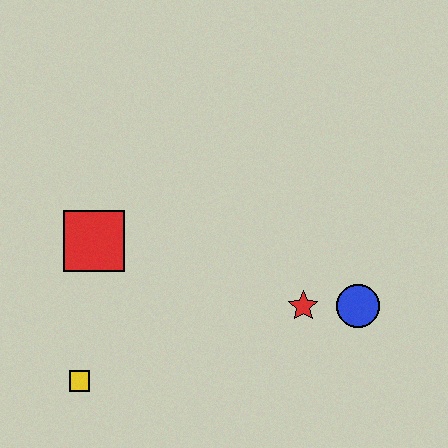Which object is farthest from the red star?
The yellow square is farthest from the red star.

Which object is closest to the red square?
The yellow square is closest to the red square.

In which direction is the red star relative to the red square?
The red star is to the right of the red square.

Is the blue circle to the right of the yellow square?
Yes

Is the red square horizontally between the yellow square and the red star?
Yes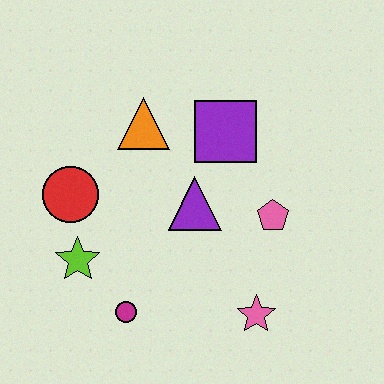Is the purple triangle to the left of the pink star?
Yes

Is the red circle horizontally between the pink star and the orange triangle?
No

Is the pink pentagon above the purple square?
No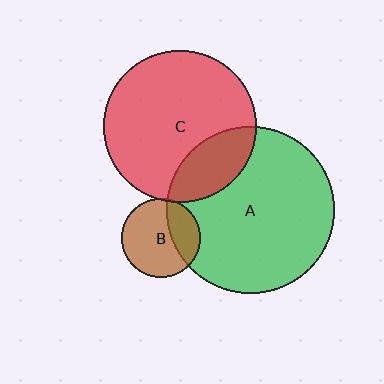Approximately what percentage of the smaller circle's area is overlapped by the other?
Approximately 5%.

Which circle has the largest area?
Circle A (green).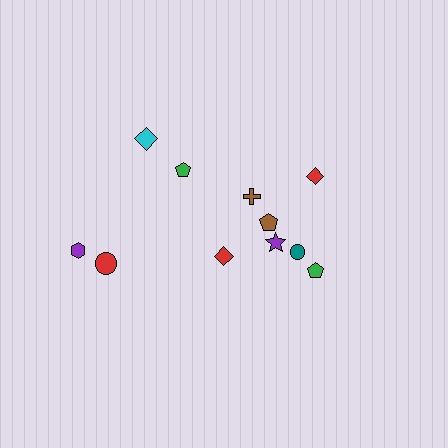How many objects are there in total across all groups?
There are 11 objects.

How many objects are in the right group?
There are 7 objects.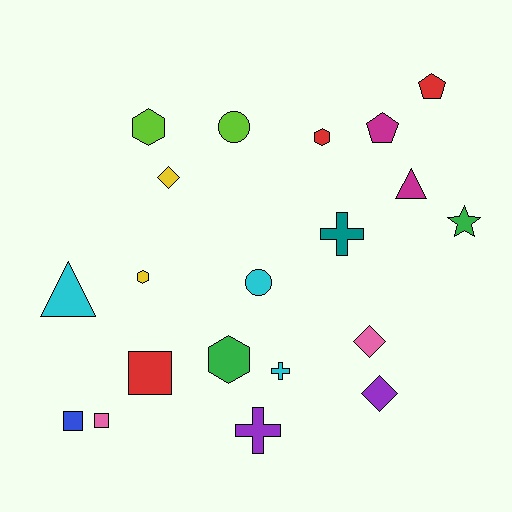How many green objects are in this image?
There are 2 green objects.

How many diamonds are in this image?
There are 3 diamonds.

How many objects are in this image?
There are 20 objects.